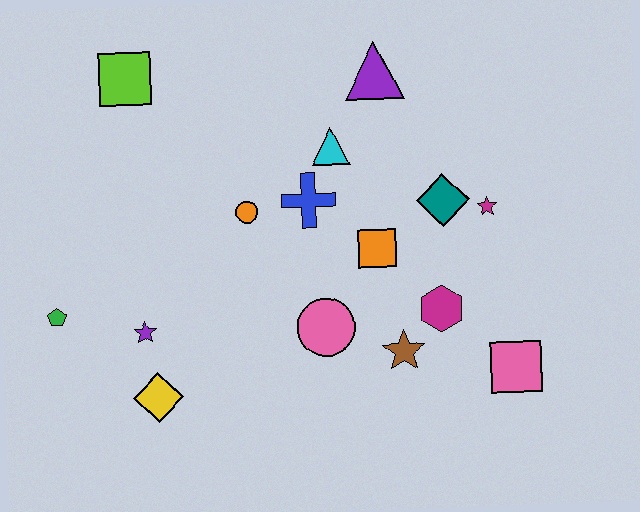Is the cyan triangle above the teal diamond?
Yes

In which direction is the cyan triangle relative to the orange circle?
The cyan triangle is to the right of the orange circle.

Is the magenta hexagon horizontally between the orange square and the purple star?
No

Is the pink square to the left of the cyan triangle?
No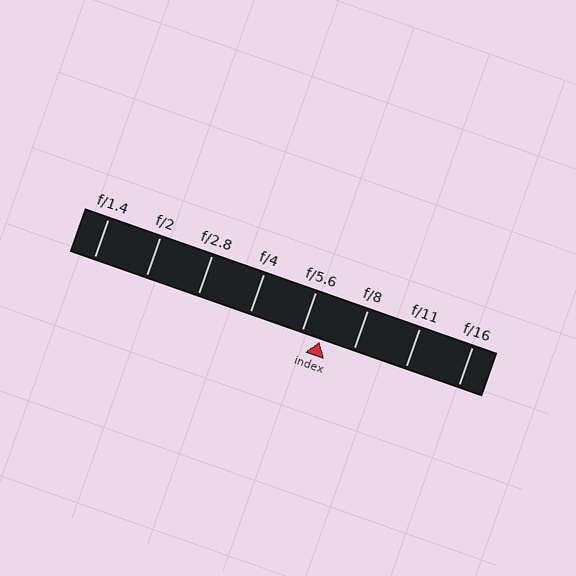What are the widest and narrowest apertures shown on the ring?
The widest aperture shown is f/1.4 and the narrowest is f/16.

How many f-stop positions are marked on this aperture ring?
There are 8 f-stop positions marked.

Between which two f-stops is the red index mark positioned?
The index mark is between f/5.6 and f/8.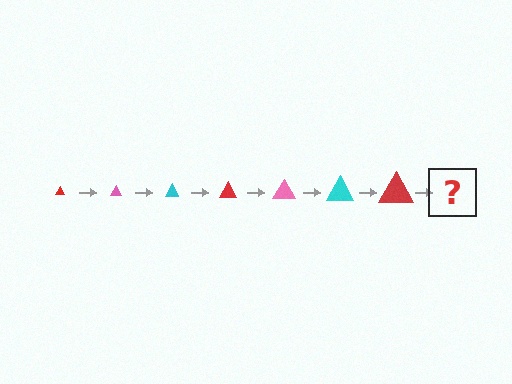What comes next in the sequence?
The next element should be a pink triangle, larger than the previous one.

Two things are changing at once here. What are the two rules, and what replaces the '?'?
The two rules are that the triangle grows larger each step and the color cycles through red, pink, and cyan. The '?' should be a pink triangle, larger than the previous one.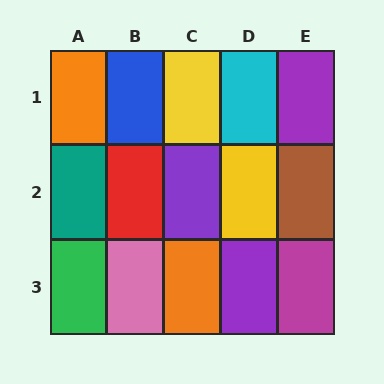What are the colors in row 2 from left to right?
Teal, red, purple, yellow, brown.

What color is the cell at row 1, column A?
Orange.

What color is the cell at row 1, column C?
Yellow.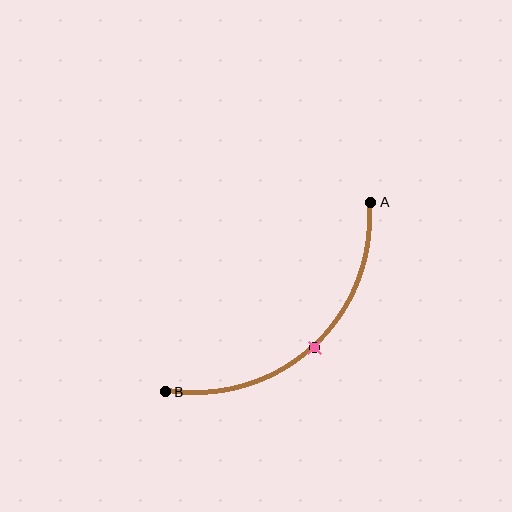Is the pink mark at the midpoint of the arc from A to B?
Yes. The pink mark lies on the arc at equal arc-length from both A and B — it is the arc midpoint.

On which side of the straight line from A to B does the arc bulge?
The arc bulges below and to the right of the straight line connecting A and B.